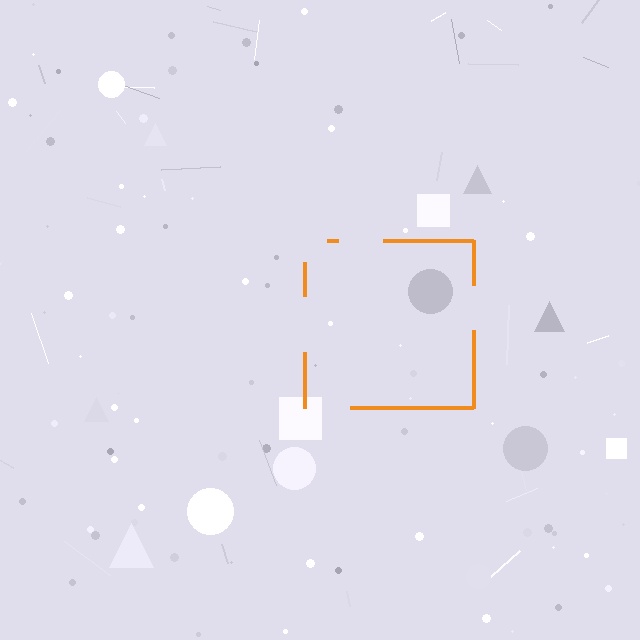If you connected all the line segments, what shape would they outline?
They would outline a square.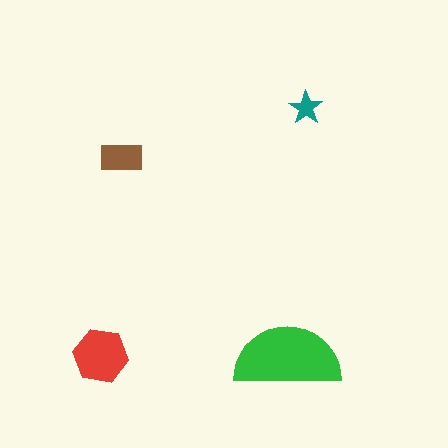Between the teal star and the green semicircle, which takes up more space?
The green semicircle.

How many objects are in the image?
There are 4 objects in the image.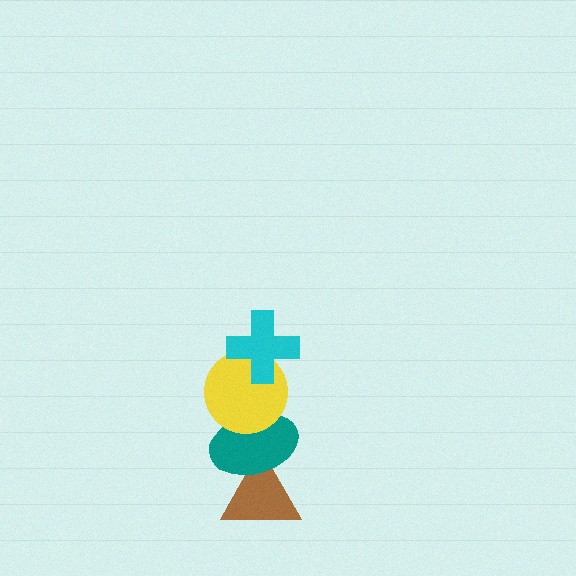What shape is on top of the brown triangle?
The teal ellipse is on top of the brown triangle.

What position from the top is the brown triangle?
The brown triangle is 4th from the top.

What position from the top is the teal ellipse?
The teal ellipse is 3rd from the top.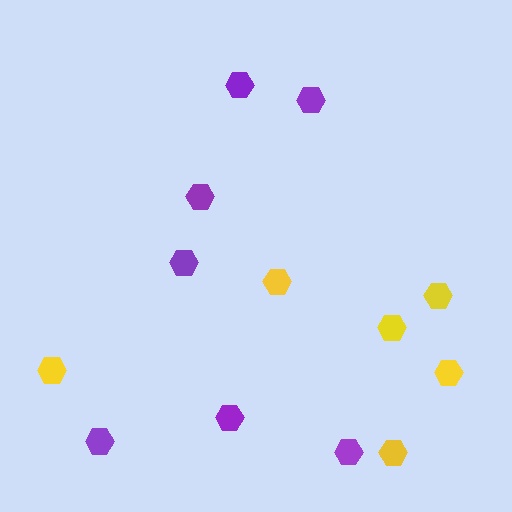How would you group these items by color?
There are 2 groups: one group of purple hexagons (7) and one group of yellow hexagons (6).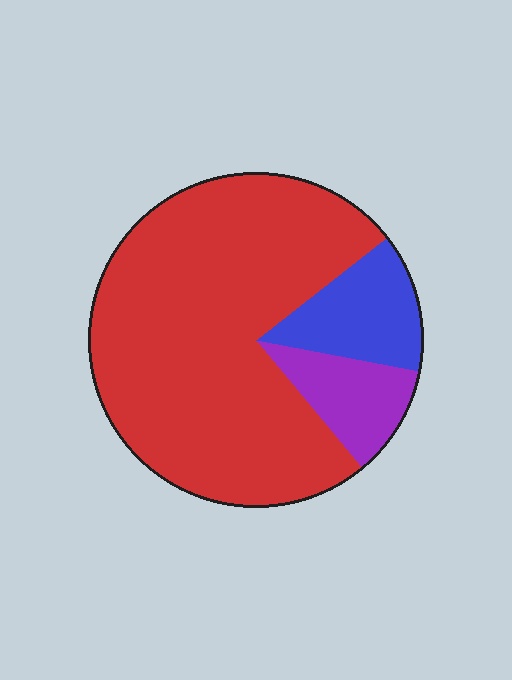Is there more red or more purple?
Red.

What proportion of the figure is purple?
Purple takes up about one tenth (1/10) of the figure.